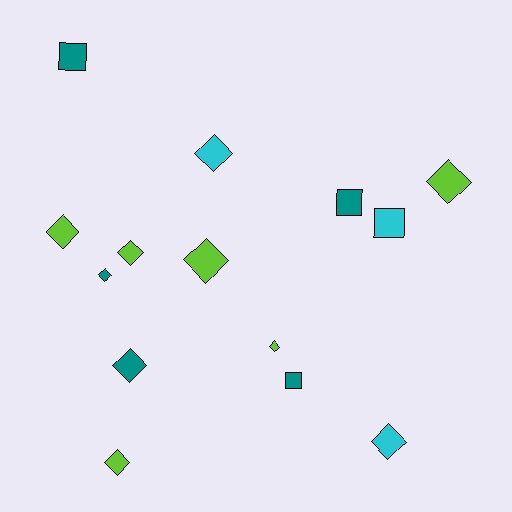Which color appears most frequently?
Lime, with 6 objects.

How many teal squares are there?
There are 3 teal squares.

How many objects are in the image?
There are 14 objects.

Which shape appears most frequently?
Diamond, with 10 objects.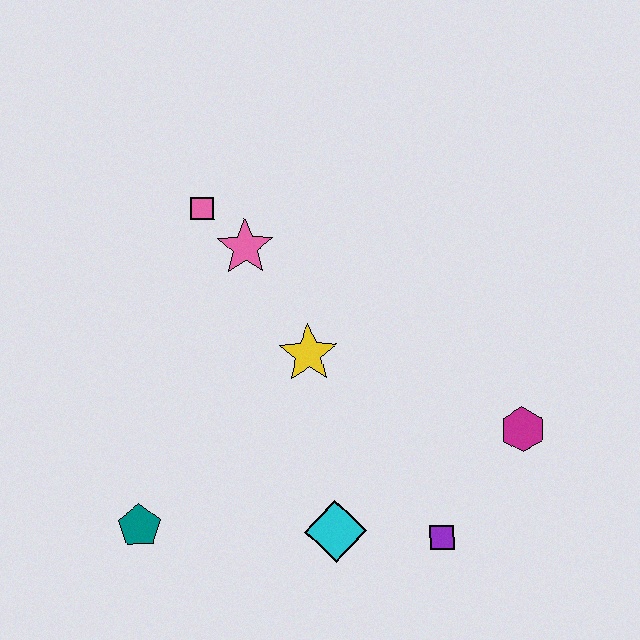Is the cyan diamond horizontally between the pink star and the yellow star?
No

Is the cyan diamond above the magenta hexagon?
No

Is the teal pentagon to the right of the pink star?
No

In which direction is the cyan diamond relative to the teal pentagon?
The cyan diamond is to the right of the teal pentagon.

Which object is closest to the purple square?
The cyan diamond is closest to the purple square.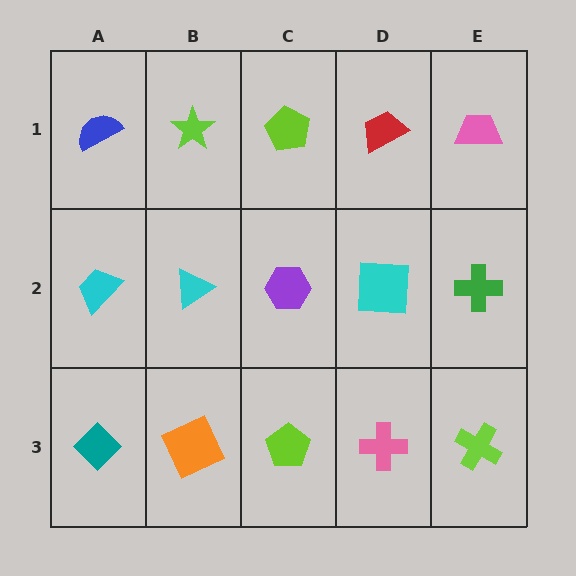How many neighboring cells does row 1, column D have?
3.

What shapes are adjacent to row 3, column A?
A cyan trapezoid (row 2, column A), an orange square (row 3, column B).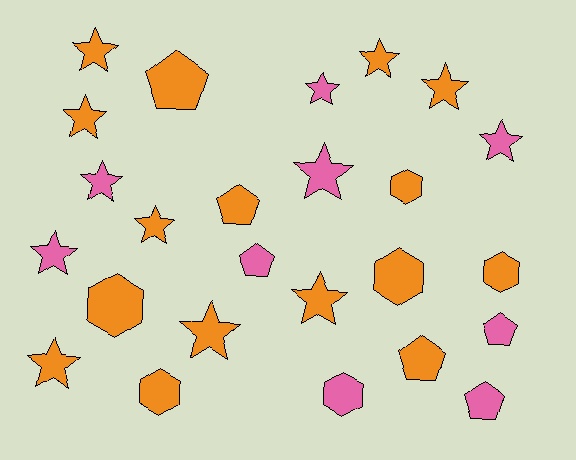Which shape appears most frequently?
Star, with 13 objects.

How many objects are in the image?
There are 25 objects.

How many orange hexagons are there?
There are 5 orange hexagons.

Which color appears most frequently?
Orange, with 16 objects.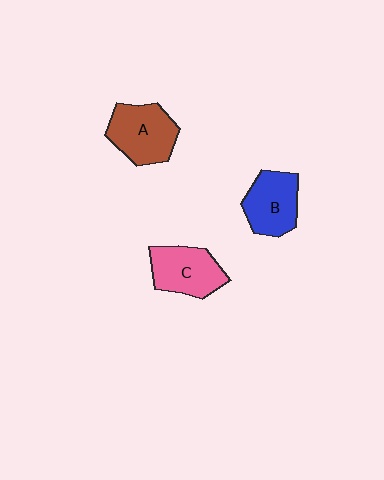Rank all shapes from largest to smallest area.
From largest to smallest: A (brown), C (pink), B (blue).